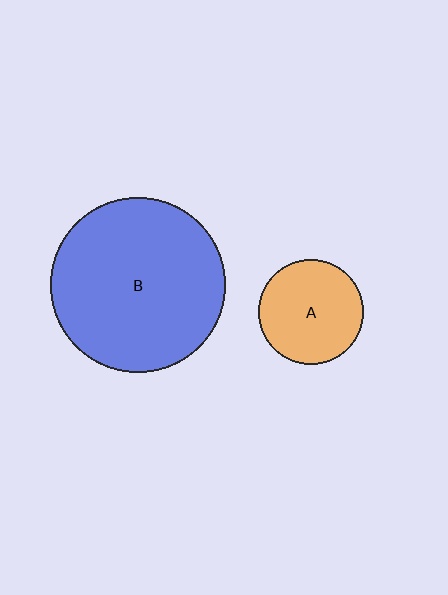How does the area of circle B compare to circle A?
Approximately 2.8 times.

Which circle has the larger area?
Circle B (blue).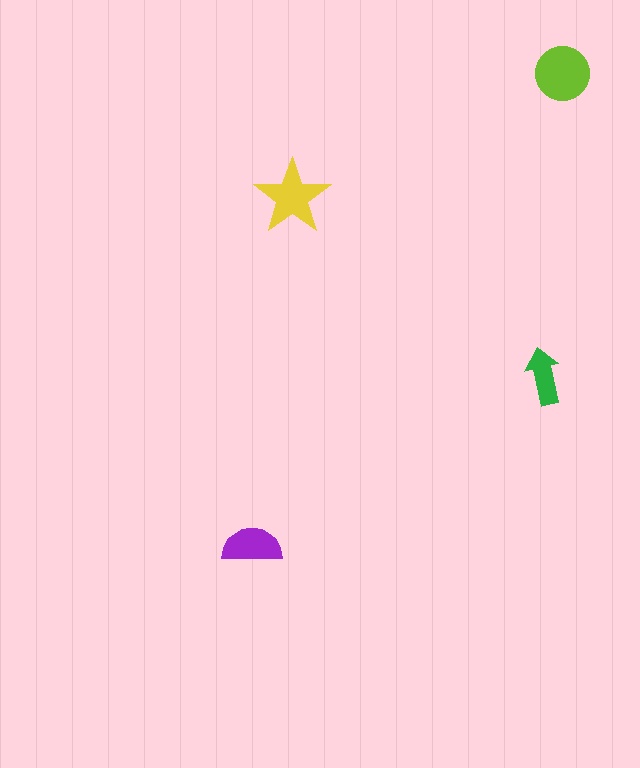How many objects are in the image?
There are 4 objects in the image.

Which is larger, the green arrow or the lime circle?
The lime circle.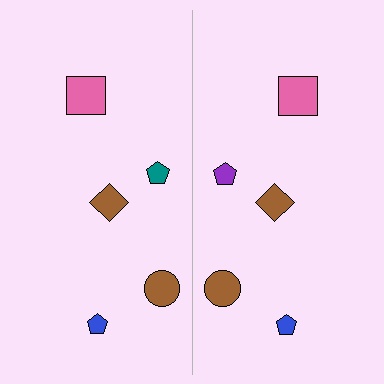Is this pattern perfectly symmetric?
No, the pattern is not perfectly symmetric. The purple pentagon on the right side breaks the symmetry — its mirror counterpart is teal.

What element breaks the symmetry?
The purple pentagon on the right side breaks the symmetry — its mirror counterpart is teal.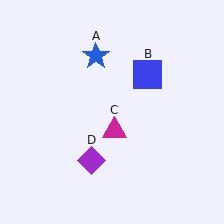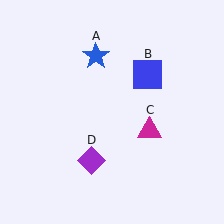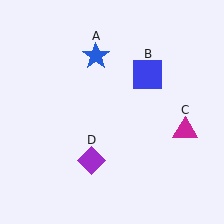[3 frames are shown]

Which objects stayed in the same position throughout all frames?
Blue star (object A) and blue square (object B) and purple diamond (object D) remained stationary.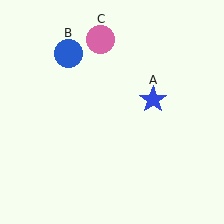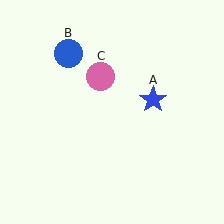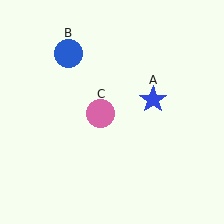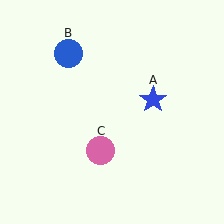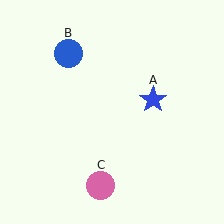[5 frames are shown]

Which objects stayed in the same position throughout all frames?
Blue star (object A) and blue circle (object B) remained stationary.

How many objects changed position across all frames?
1 object changed position: pink circle (object C).